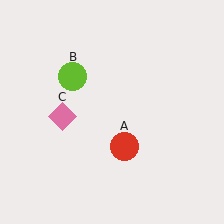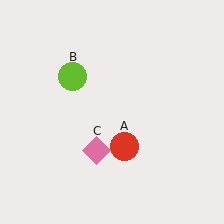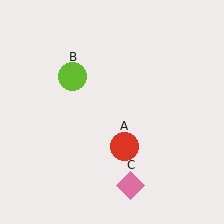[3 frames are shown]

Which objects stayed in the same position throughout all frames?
Red circle (object A) and lime circle (object B) remained stationary.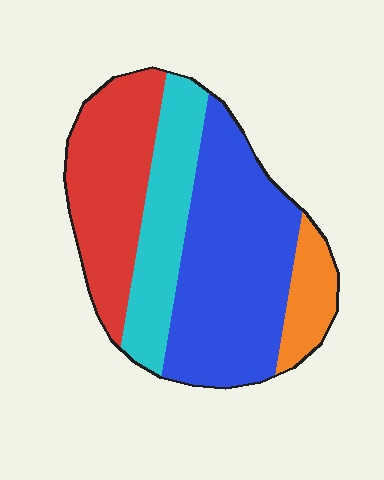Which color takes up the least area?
Orange, at roughly 10%.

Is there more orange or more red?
Red.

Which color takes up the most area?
Blue, at roughly 40%.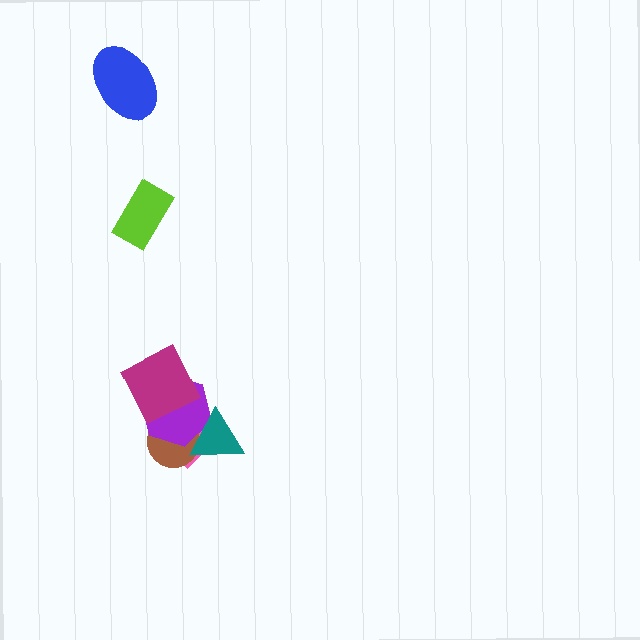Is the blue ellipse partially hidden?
No, no other shape covers it.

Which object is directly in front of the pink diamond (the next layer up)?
The brown circle is directly in front of the pink diamond.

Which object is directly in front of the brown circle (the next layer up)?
The purple hexagon is directly in front of the brown circle.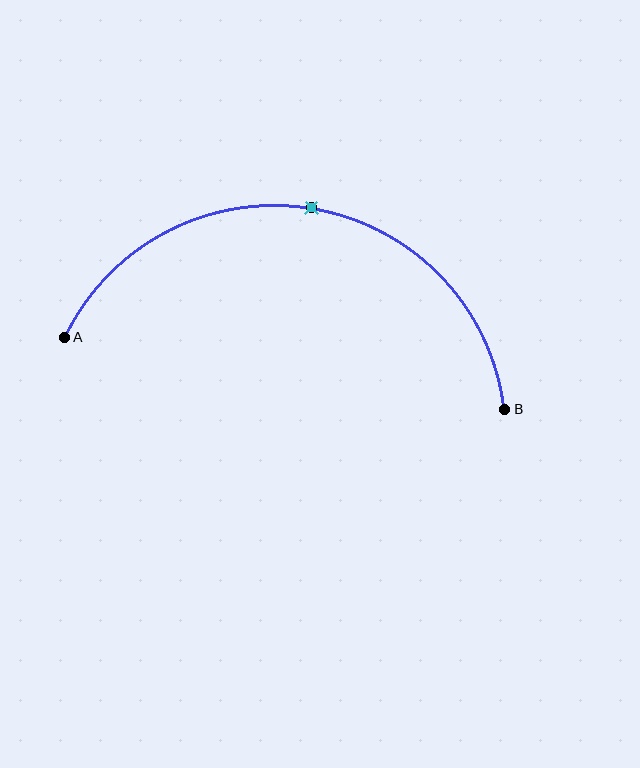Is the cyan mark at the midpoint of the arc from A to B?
Yes. The cyan mark lies on the arc at equal arc-length from both A and B — it is the arc midpoint.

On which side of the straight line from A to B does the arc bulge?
The arc bulges above the straight line connecting A and B.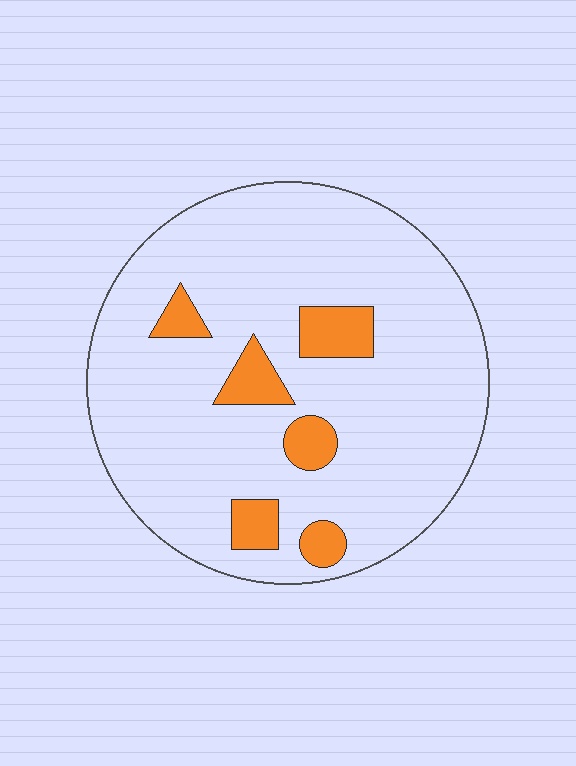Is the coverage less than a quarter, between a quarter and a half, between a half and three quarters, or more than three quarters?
Less than a quarter.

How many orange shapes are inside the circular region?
6.